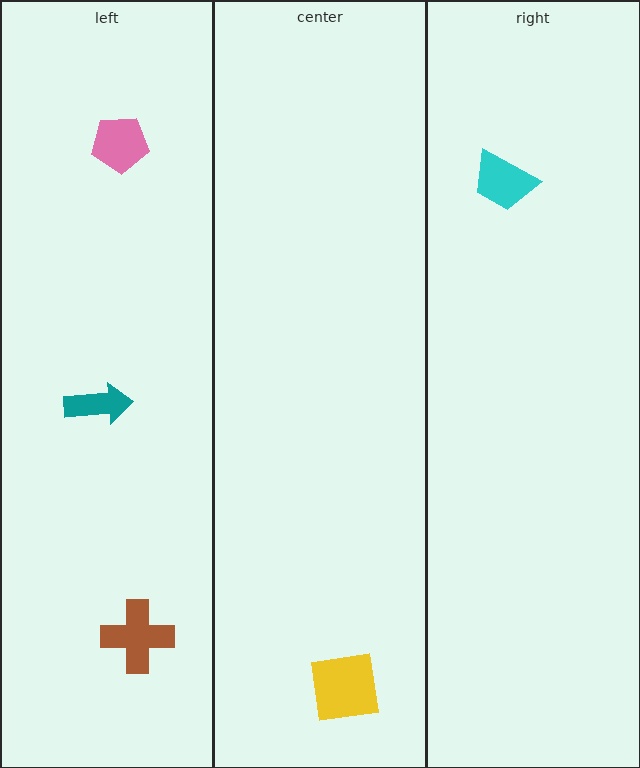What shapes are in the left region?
The teal arrow, the brown cross, the pink pentagon.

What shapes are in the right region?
The cyan trapezoid.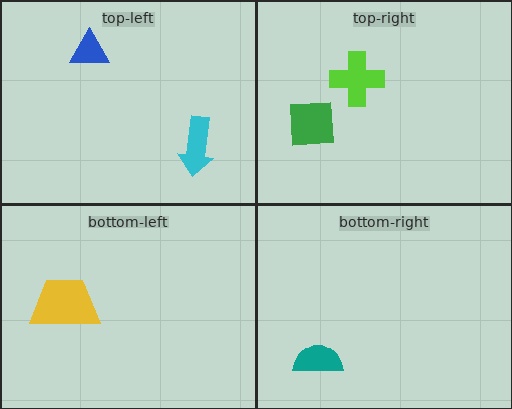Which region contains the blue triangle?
The top-left region.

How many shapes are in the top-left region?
2.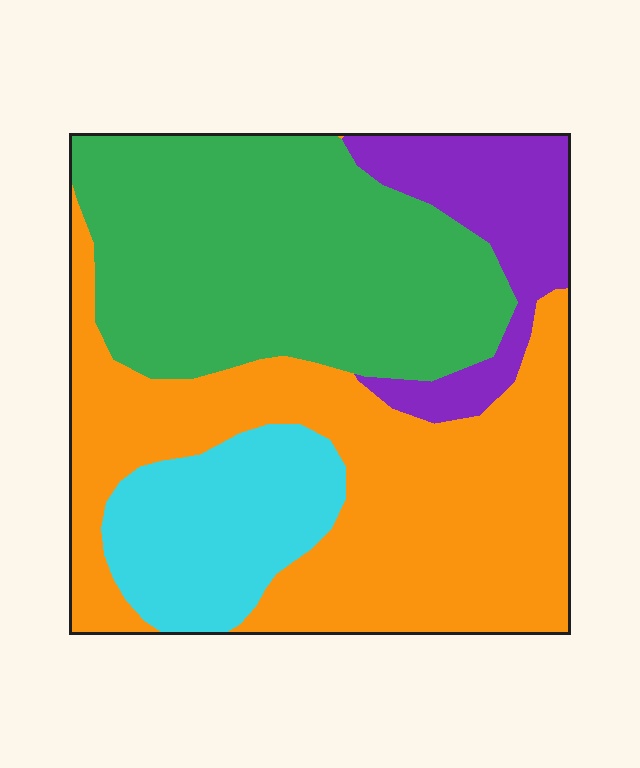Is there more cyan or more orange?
Orange.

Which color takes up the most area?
Orange, at roughly 40%.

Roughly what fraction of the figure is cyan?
Cyan covers roughly 15% of the figure.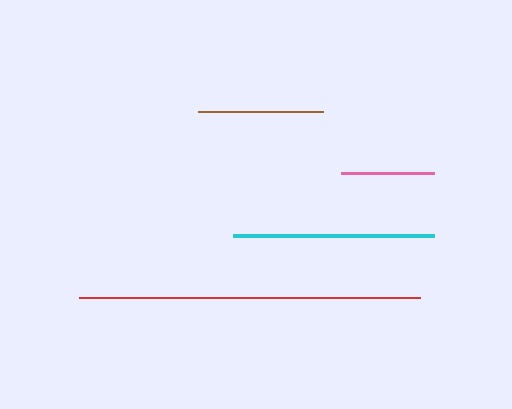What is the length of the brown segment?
The brown segment is approximately 125 pixels long.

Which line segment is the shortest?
The pink line is the shortest at approximately 93 pixels.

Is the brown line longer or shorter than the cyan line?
The cyan line is longer than the brown line.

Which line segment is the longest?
The red line is the longest at approximately 341 pixels.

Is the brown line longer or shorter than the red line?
The red line is longer than the brown line.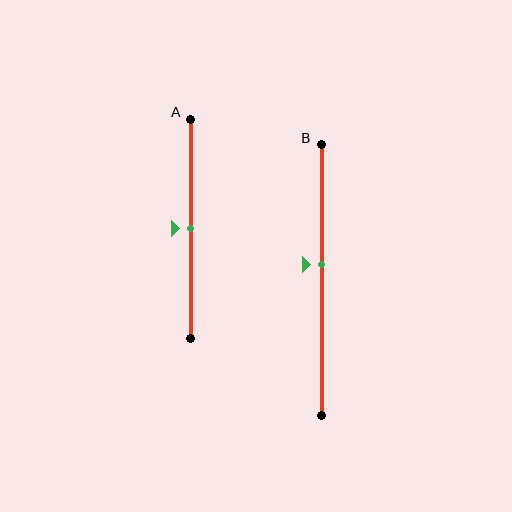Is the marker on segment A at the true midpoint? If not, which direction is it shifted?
Yes, the marker on segment A is at the true midpoint.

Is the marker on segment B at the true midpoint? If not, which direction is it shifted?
No, the marker on segment B is shifted upward by about 6% of the segment length.